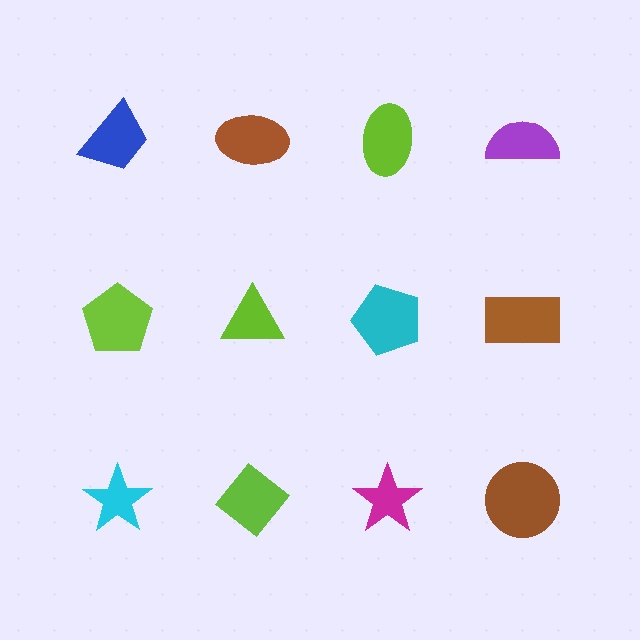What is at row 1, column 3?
A lime ellipse.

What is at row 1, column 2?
A brown ellipse.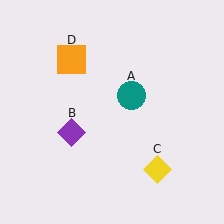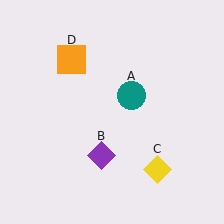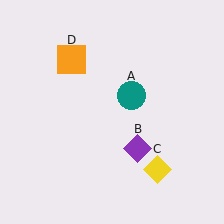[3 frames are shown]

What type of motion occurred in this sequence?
The purple diamond (object B) rotated counterclockwise around the center of the scene.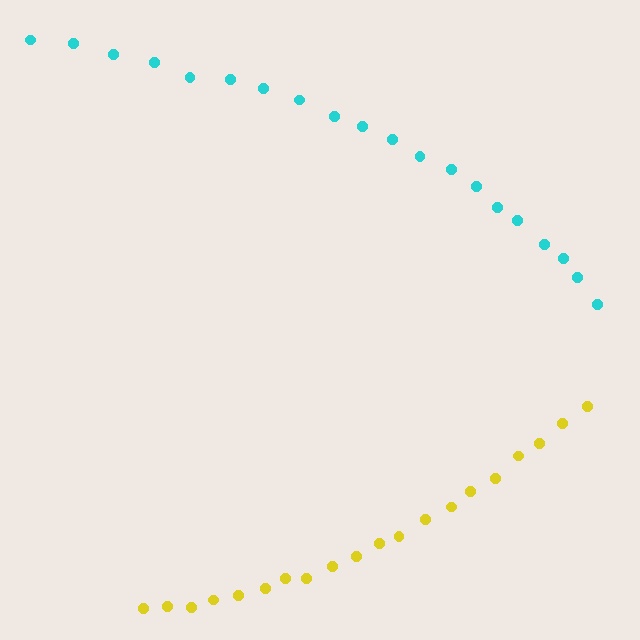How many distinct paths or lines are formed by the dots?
There are 2 distinct paths.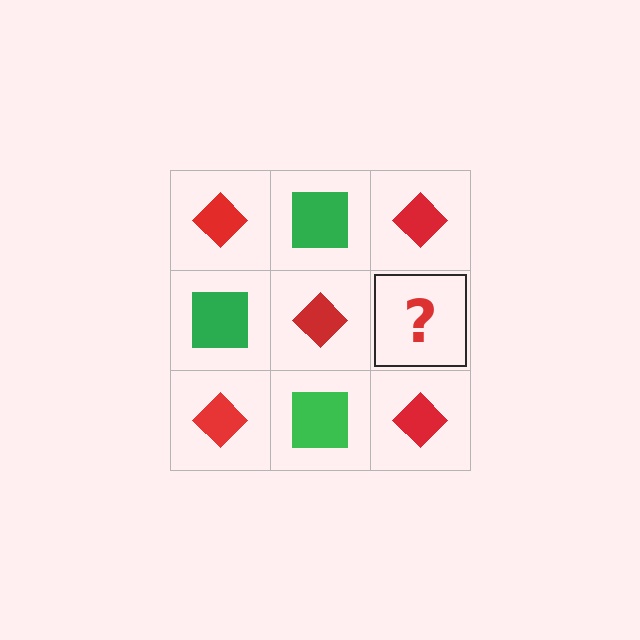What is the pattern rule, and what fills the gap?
The rule is that it alternates red diamond and green square in a checkerboard pattern. The gap should be filled with a green square.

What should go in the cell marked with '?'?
The missing cell should contain a green square.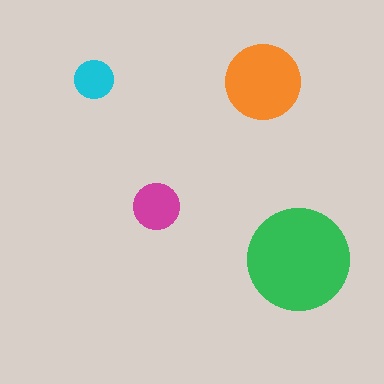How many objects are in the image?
There are 4 objects in the image.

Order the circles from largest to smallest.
the green one, the orange one, the magenta one, the cyan one.